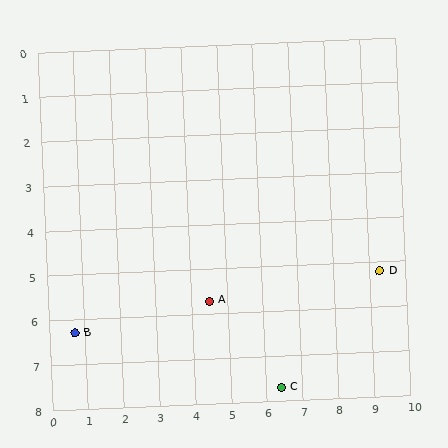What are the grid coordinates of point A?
Point A is at approximately (4.5, 5.7).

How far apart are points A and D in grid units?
Points A and D are about 4.8 grid units apart.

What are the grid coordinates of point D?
Point D is at approximately (9.3, 5.2).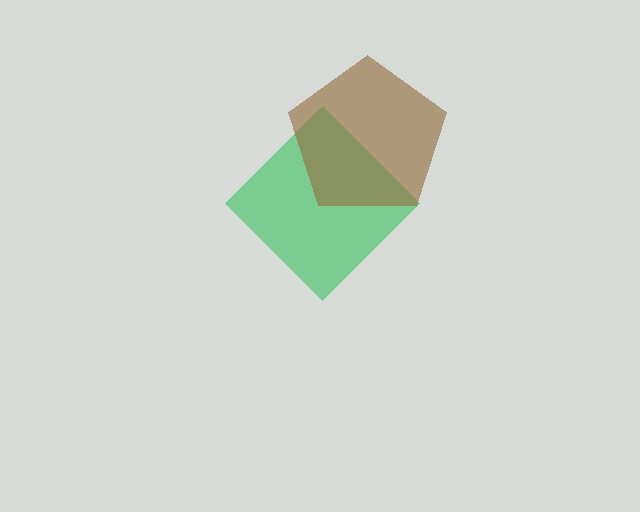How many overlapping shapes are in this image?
There are 2 overlapping shapes in the image.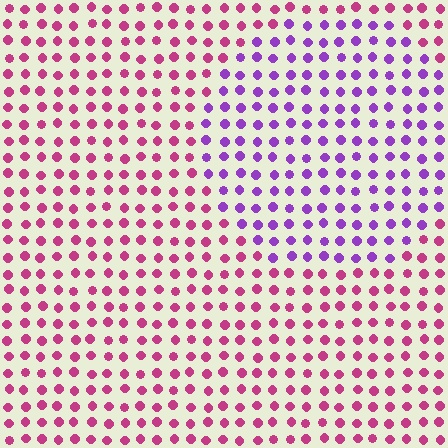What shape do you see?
I see a circle.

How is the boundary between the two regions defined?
The boundary is defined purely by a slight shift in hue (about 48 degrees). Spacing, size, and orientation are identical on both sides.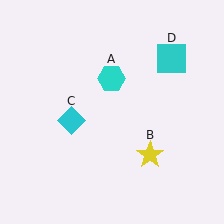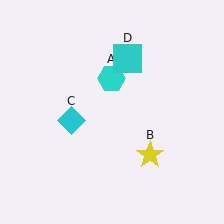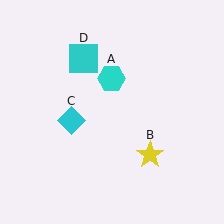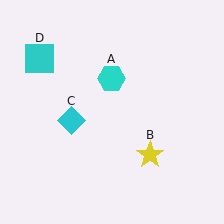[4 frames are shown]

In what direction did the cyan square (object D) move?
The cyan square (object D) moved left.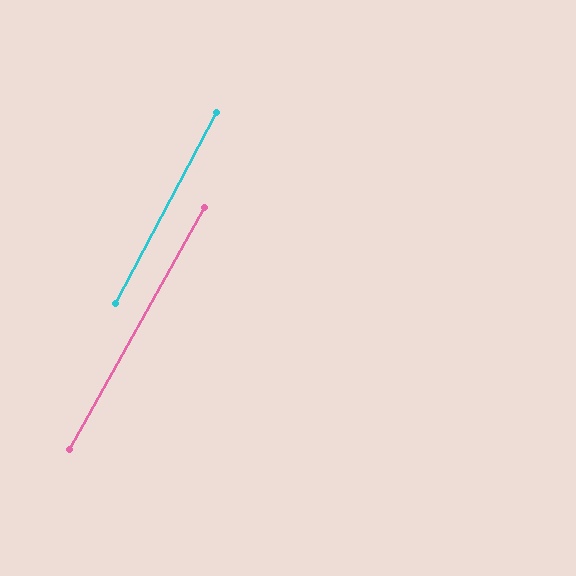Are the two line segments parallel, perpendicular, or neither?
Parallel — their directions differ by only 1.3°.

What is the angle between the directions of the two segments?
Approximately 1 degree.